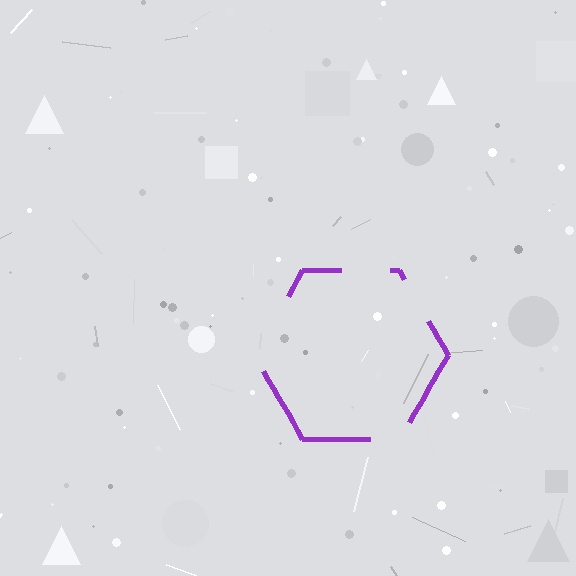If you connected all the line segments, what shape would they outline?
They would outline a hexagon.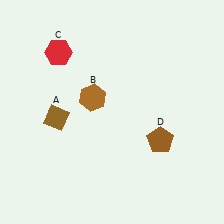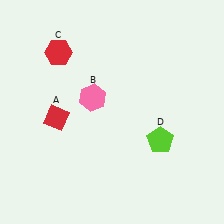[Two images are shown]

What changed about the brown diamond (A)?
In Image 1, A is brown. In Image 2, it changed to red.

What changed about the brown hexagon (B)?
In Image 1, B is brown. In Image 2, it changed to pink.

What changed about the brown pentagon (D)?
In Image 1, D is brown. In Image 2, it changed to lime.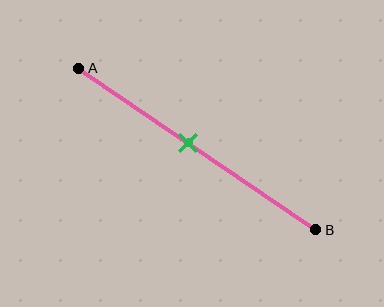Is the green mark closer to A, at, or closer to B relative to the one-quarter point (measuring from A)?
The green mark is closer to point B than the one-quarter point of segment AB.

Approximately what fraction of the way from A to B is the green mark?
The green mark is approximately 45% of the way from A to B.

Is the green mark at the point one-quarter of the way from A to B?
No, the mark is at about 45% from A, not at the 25% one-quarter point.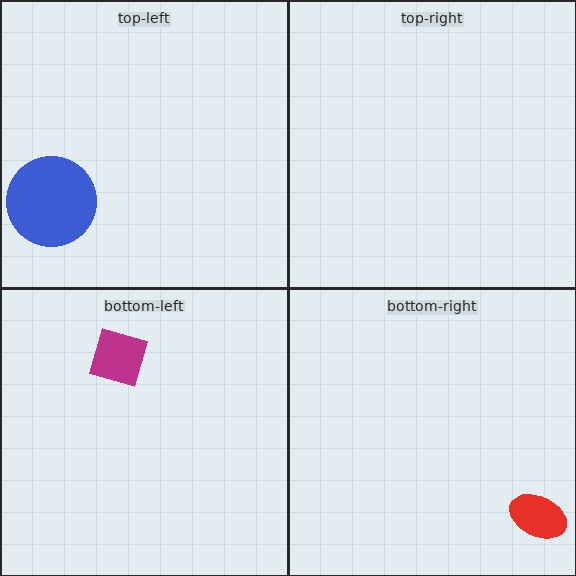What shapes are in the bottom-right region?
The red ellipse.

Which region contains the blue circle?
The top-left region.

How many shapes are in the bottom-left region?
1.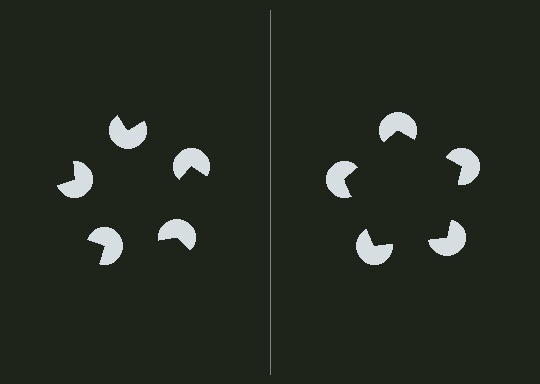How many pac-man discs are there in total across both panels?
10 — 5 on each side.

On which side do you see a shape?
An illusory pentagon appears on the right side. On the left side the wedge cuts are rotated, so no coherent shape forms.